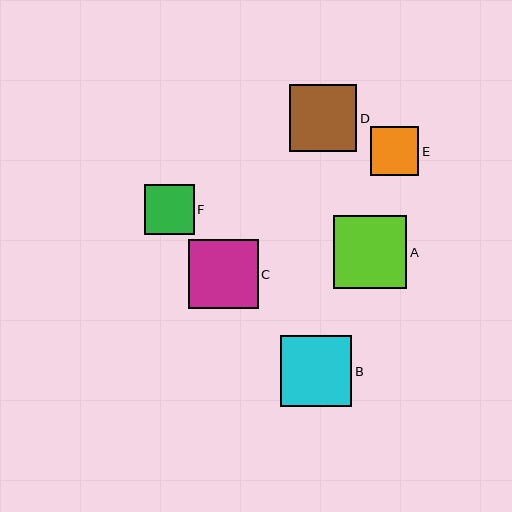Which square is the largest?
Square A is the largest with a size of approximately 73 pixels.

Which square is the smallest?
Square E is the smallest with a size of approximately 49 pixels.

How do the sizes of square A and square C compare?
Square A and square C are approximately the same size.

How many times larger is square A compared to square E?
Square A is approximately 1.5 times the size of square E.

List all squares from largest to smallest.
From largest to smallest: A, B, C, D, F, E.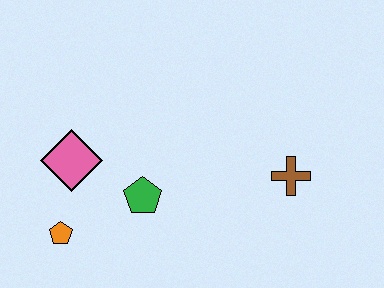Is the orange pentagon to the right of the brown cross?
No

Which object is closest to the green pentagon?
The pink diamond is closest to the green pentagon.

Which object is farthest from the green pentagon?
The brown cross is farthest from the green pentagon.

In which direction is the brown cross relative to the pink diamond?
The brown cross is to the right of the pink diamond.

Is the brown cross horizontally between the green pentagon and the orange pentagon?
No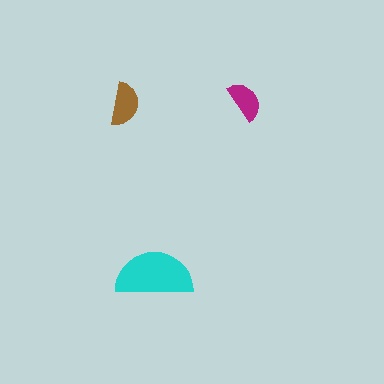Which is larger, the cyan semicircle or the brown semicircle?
The cyan one.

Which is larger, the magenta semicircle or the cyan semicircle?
The cyan one.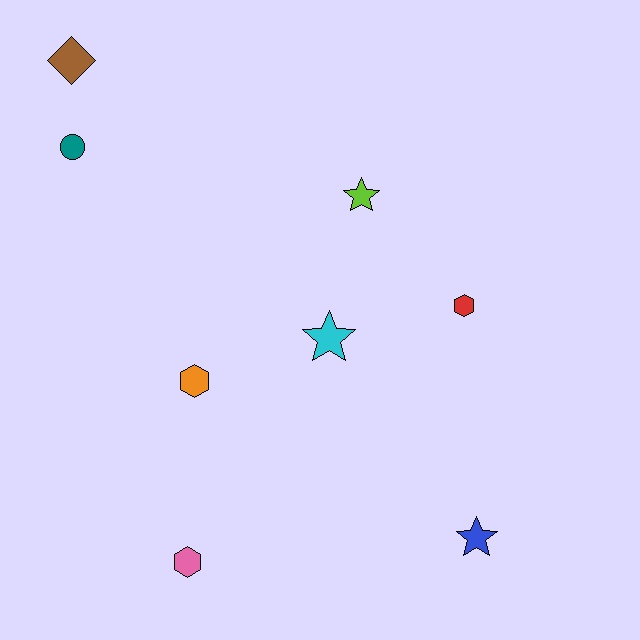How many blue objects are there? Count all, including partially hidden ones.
There is 1 blue object.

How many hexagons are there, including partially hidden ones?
There are 3 hexagons.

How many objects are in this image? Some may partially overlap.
There are 8 objects.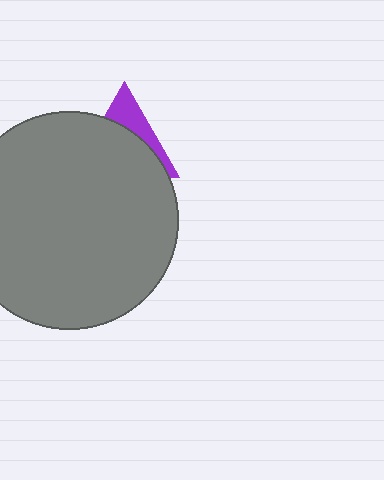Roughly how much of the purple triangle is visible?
A small part of it is visible (roughly 32%).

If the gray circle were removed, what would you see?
You would see the complete purple triangle.